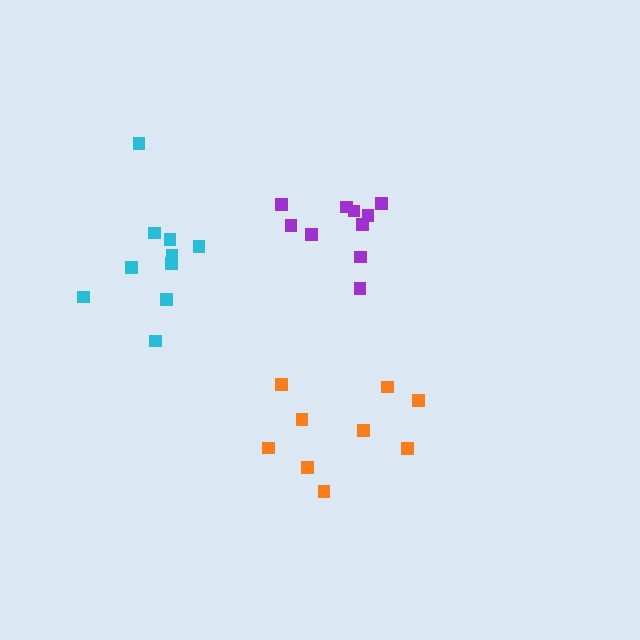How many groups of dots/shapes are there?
There are 3 groups.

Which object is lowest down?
The orange cluster is bottommost.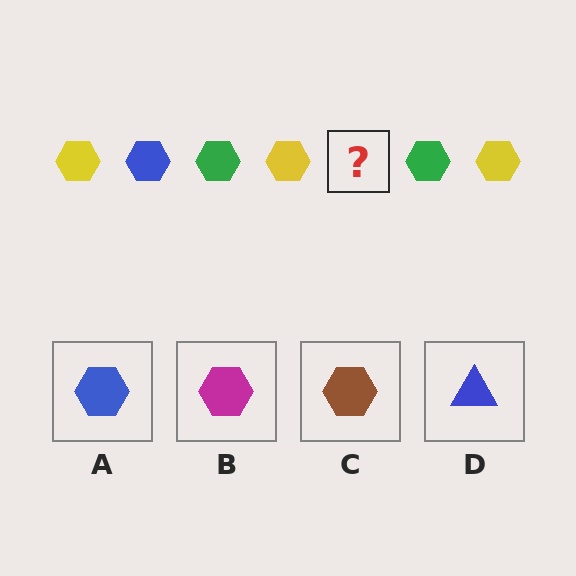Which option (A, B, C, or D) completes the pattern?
A.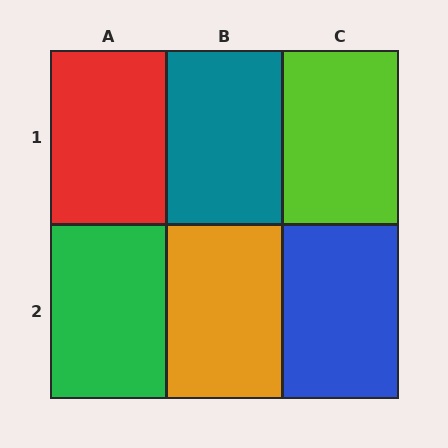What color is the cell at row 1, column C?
Lime.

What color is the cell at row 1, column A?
Red.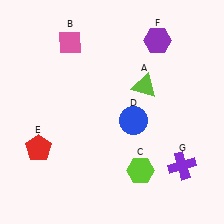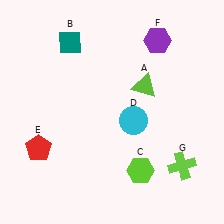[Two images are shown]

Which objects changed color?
B changed from pink to teal. D changed from blue to cyan. G changed from purple to lime.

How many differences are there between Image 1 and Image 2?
There are 3 differences between the two images.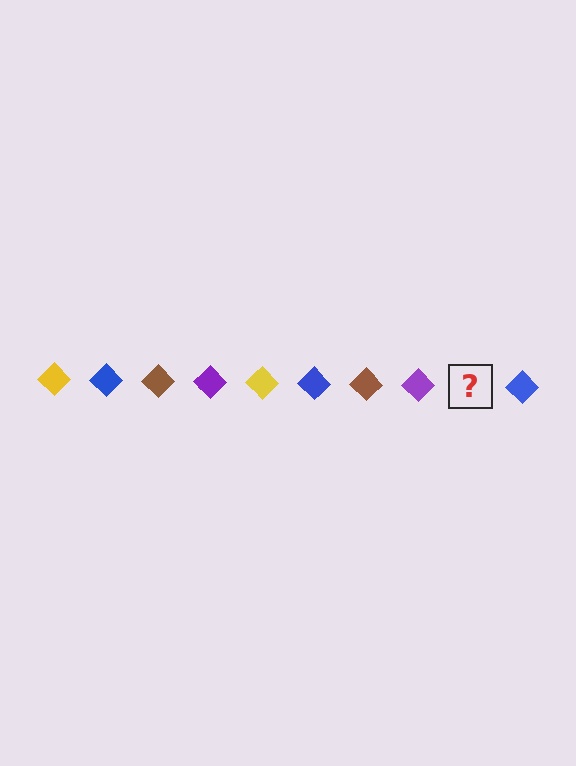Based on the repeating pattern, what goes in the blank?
The blank should be a yellow diamond.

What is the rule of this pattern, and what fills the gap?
The rule is that the pattern cycles through yellow, blue, brown, purple diamonds. The gap should be filled with a yellow diamond.